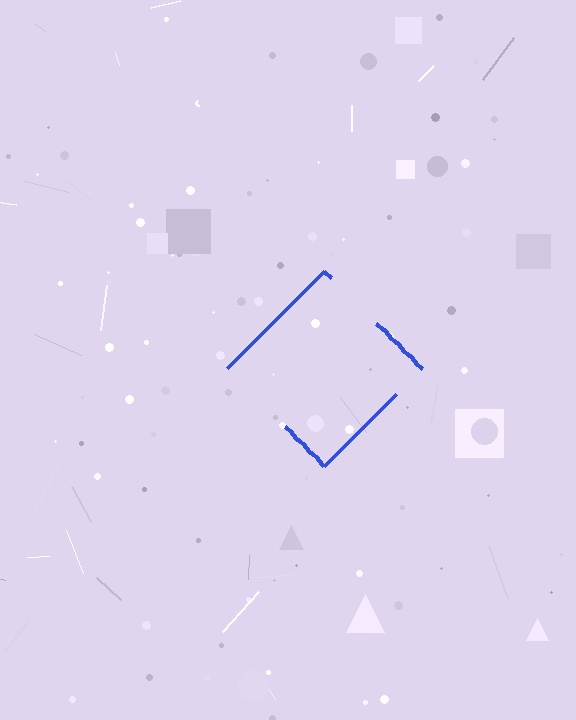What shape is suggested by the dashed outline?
The dashed outline suggests a diamond.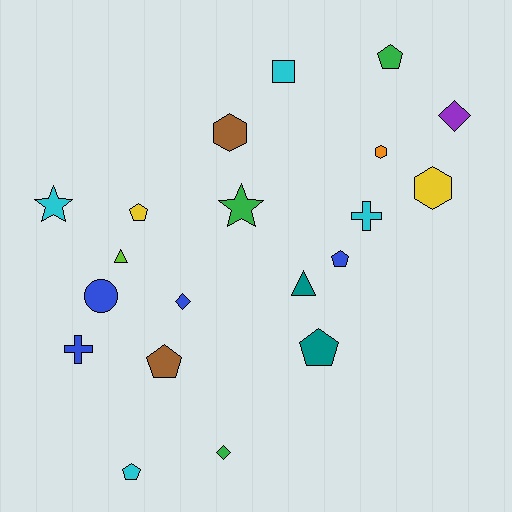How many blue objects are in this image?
There are 4 blue objects.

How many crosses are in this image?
There are 2 crosses.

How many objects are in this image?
There are 20 objects.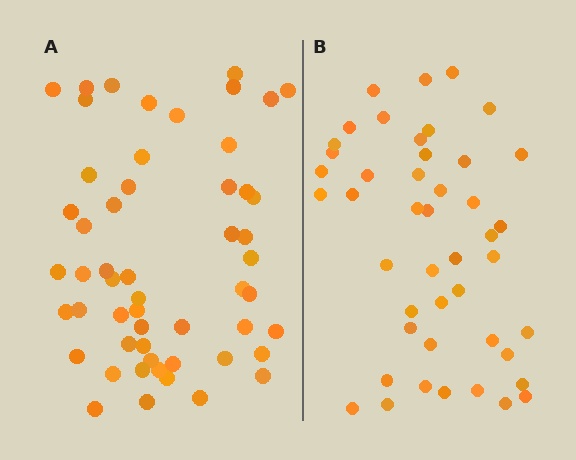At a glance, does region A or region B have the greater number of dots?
Region A (the left region) has more dots.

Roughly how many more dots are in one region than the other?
Region A has roughly 8 or so more dots than region B.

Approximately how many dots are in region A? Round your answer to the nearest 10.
About 50 dots. (The exact count is 54, which rounds to 50.)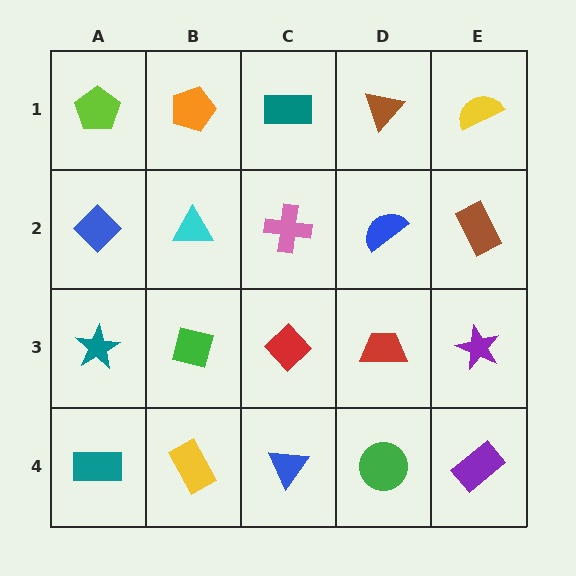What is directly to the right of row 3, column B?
A red diamond.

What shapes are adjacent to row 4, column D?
A red trapezoid (row 3, column D), a blue triangle (row 4, column C), a purple rectangle (row 4, column E).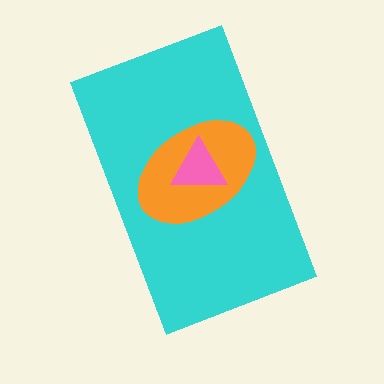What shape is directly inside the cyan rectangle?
The orange ellipse.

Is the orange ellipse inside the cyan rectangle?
Yes.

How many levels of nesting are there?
3.